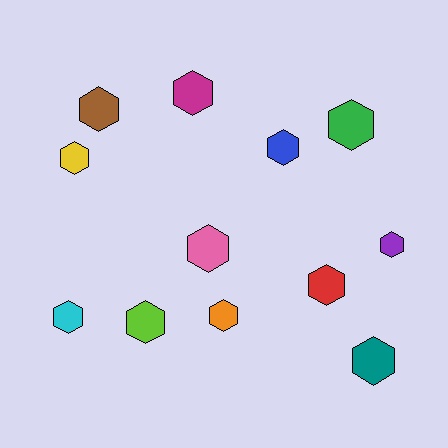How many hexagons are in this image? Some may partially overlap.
There are 12 hexagons.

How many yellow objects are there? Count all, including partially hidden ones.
There is 1 yellow object.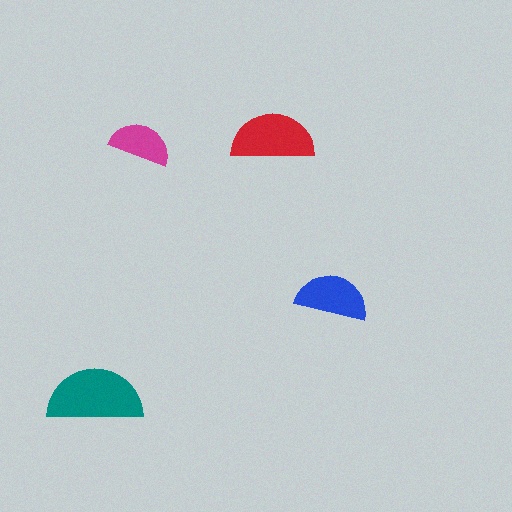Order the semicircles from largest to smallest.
the teal one, the red one, the blue one, the magenta one.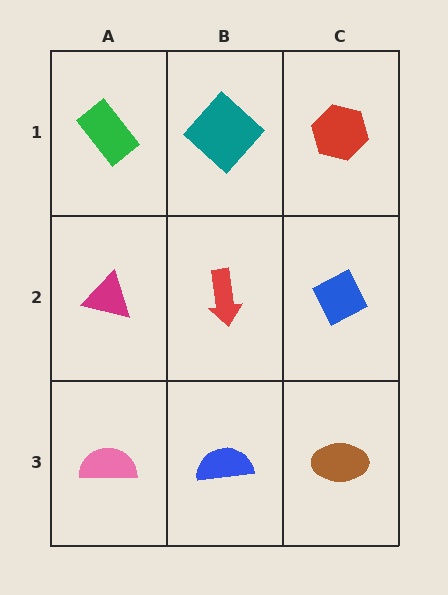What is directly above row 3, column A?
A magenta triangle.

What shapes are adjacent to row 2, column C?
A red hexagon (row 1, column C), a brown ellipse (row 3, column C), a red arrow (row 2, column B).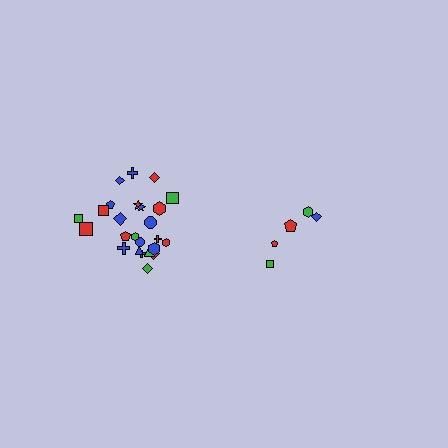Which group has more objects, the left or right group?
The left group.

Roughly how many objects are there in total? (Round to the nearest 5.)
Roughly 30 objects in total.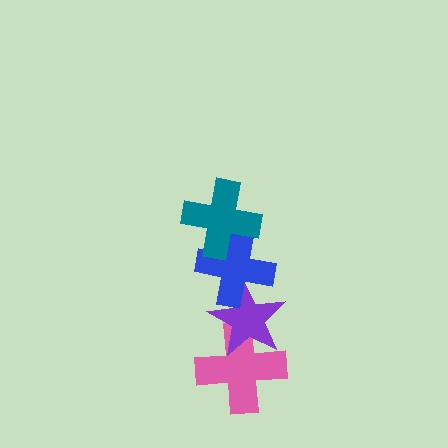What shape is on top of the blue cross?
The teal cross is on top of the blue cross.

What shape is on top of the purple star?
The blue cross is on top of the purple star.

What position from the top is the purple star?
The purple star is 3rd from the top.